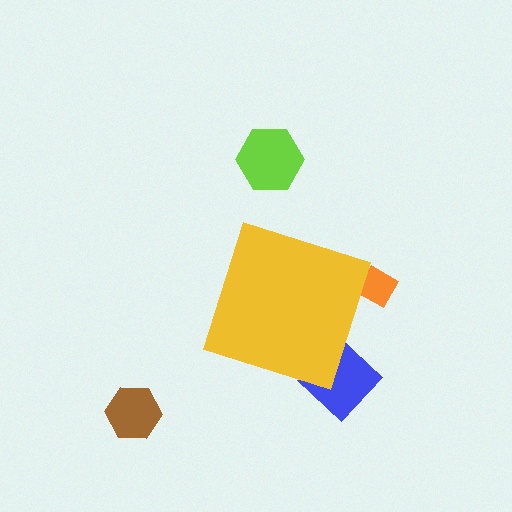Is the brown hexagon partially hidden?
No, the brown hexagon is fully visible.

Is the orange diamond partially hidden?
Yes, the orange diamond is partially hidden behind the yellow diamond.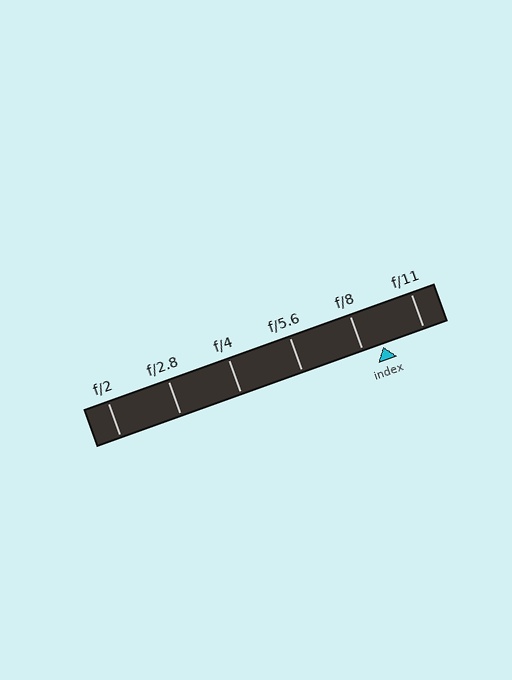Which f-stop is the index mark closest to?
The index mark is closest to f/8.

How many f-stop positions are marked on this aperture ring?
There are 6 f-stop positions marked.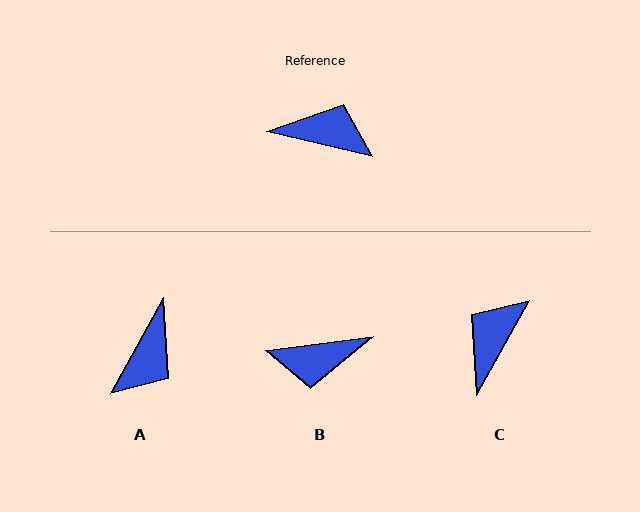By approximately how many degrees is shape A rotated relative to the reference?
Approximately 106 degrees clockwise.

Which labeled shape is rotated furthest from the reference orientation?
B, about 159 degrees away.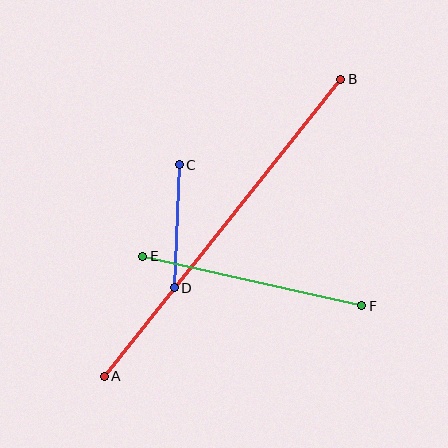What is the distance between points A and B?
The distance is approximately 380 pixels.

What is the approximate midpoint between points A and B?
The midpoint is at approximately (222, 228) pixels.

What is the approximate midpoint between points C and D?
The midpoint is at approximately (177, 226) pixels.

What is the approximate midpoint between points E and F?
The midpoint is at approximately (252, 281) pixels.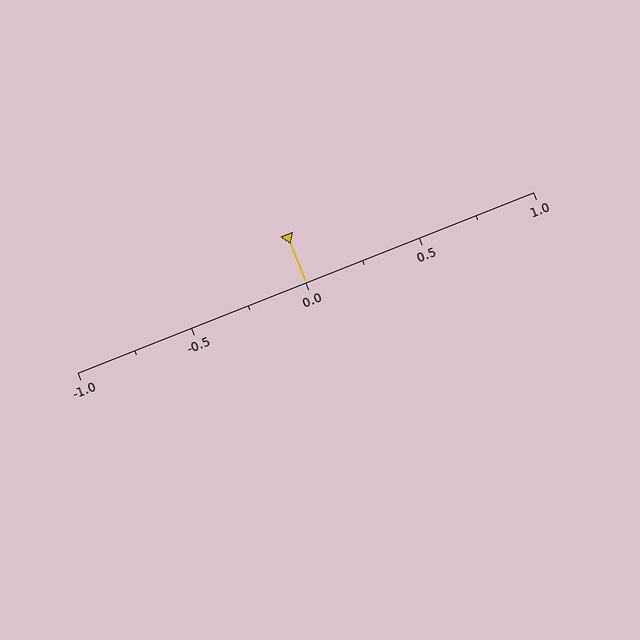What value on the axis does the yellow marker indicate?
The marker indicates approximately 0.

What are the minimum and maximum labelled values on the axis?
The axis runs from -1.0 to 1.0.